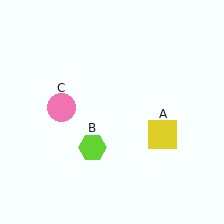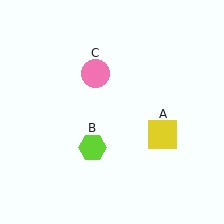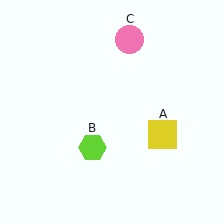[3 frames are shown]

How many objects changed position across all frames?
1 object changed position: pink circle (object C).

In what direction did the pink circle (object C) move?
The pink circle (object C) moved up and to the right.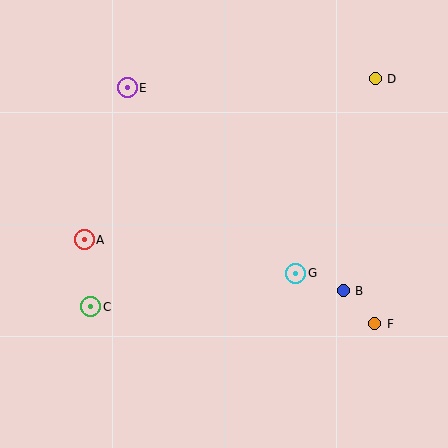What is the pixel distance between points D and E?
The distance between D and E is 248 pixels.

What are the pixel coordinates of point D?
Point D is at (375, 79).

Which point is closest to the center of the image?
Point G at (296, 273) is closest to the center.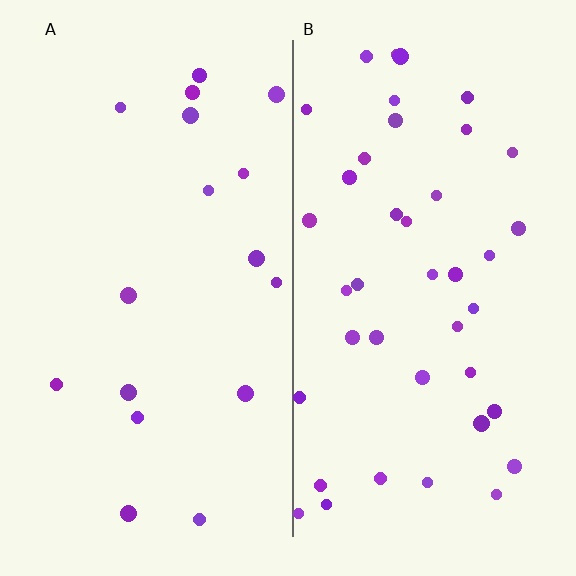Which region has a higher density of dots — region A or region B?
B (the right).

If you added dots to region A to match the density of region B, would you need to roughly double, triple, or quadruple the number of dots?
Approximately double.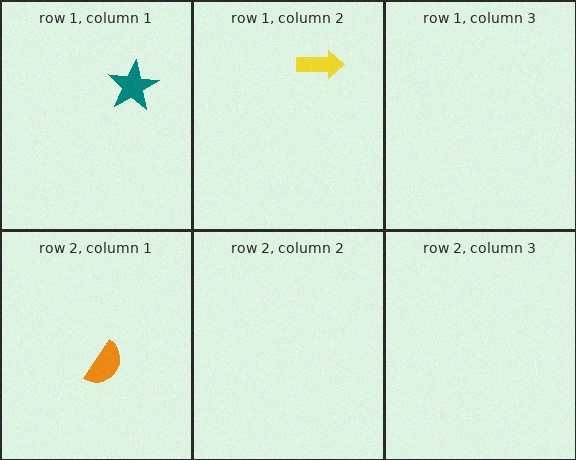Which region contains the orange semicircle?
The row 2, column 1 region.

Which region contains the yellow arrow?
The row 1, column 2 region.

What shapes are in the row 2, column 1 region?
The orange semicircle.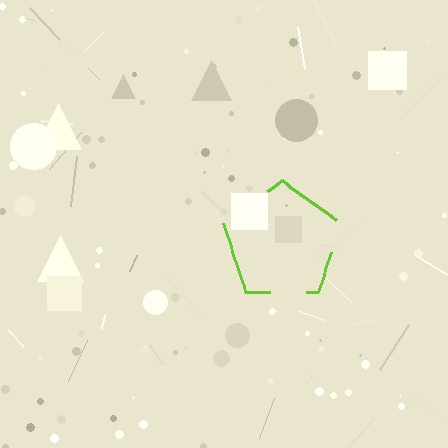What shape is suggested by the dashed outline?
The dashed outline suggests a pentagon.